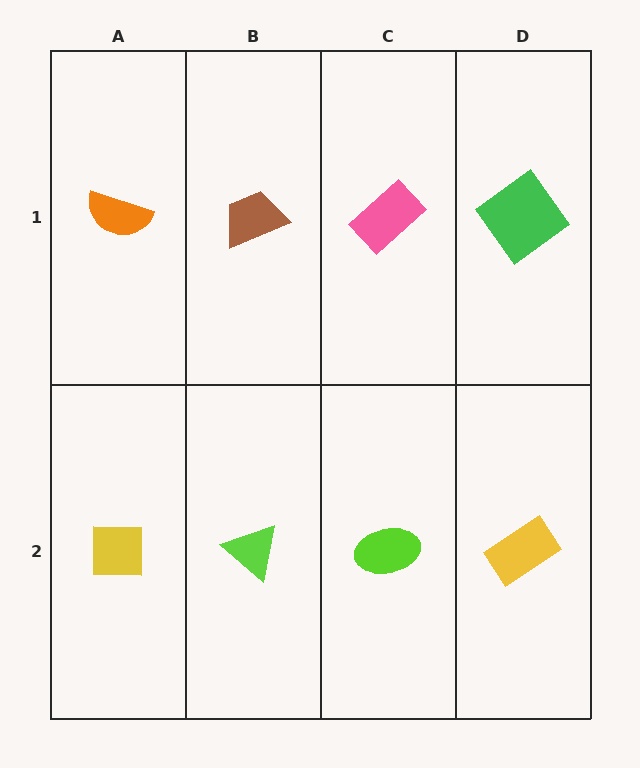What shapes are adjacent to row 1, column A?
A yellow square (row 2, column A), a brown trapezoid (row 1, column B).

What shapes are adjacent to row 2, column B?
A brown trapezoid (row 1, column B), a yellow square (row 2, column A), a lime ellipse (row 2, column C).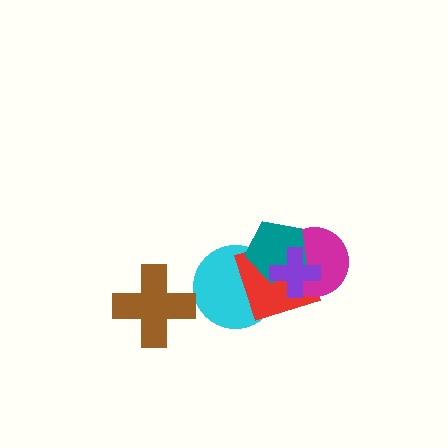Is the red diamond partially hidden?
Yes, it is partially covered by another shape.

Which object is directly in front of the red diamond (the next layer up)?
The magenta circle is directly in front of the red diamond.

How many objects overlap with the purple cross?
3 objects overlap with the purple cross.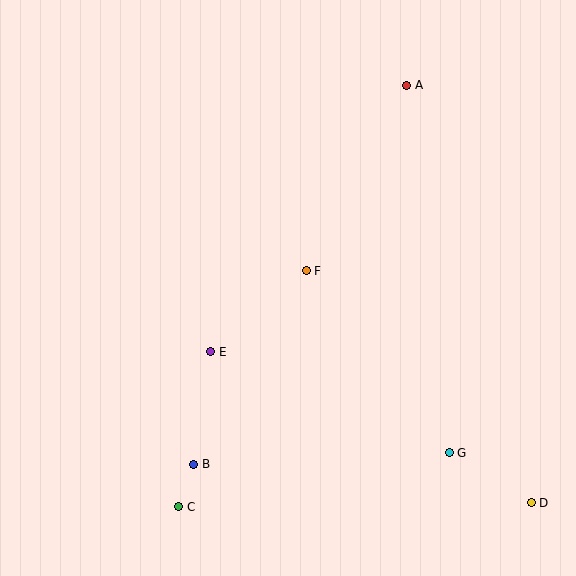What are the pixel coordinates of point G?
Point G is at (449, 453).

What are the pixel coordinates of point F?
Point F is at (306, 271).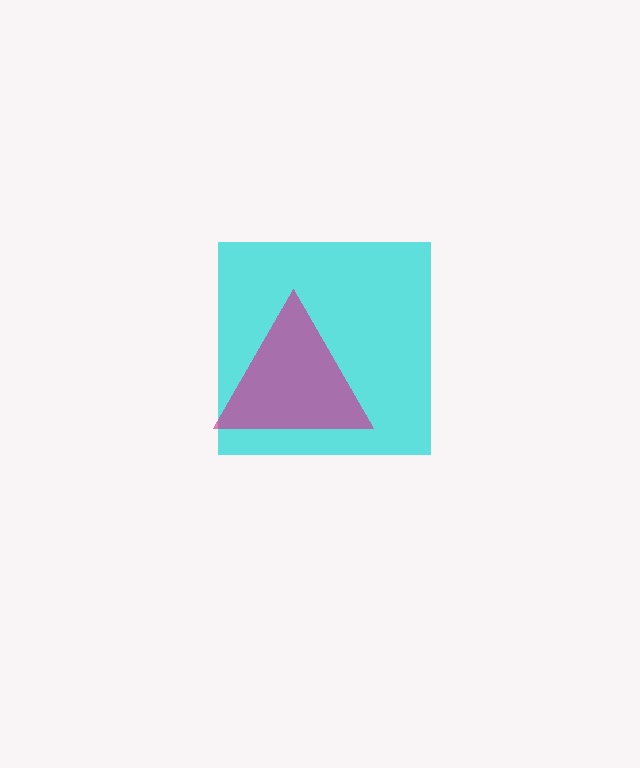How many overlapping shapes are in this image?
There are 2 overlapping shapes in the image.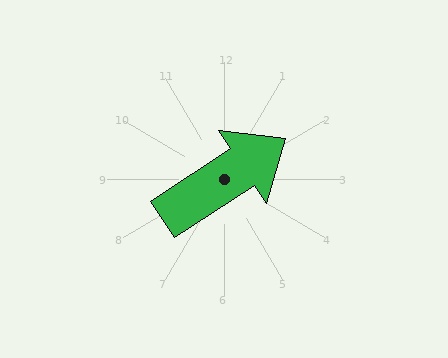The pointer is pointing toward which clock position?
Roughly 2 o'clock.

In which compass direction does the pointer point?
Northeast.